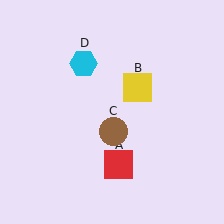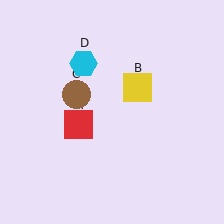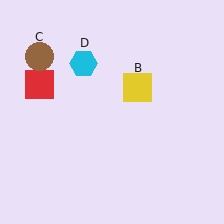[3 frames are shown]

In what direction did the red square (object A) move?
The red square (object A) moved up and to the left.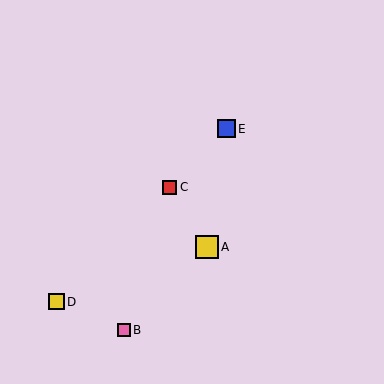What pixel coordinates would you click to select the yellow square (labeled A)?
Click at (207, 247) to select the yellow square A.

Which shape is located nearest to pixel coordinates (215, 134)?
The blue square (labeled E) at (227, 129) is nearest to that location.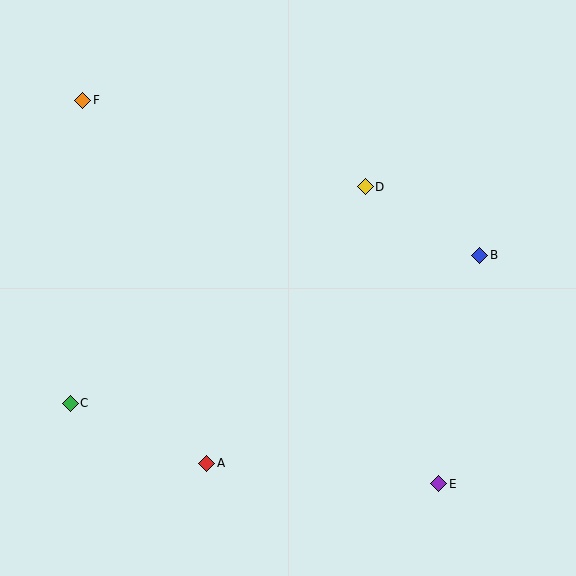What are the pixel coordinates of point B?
Point B is at (480, 255).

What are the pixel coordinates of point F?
Point F is at (83, 100).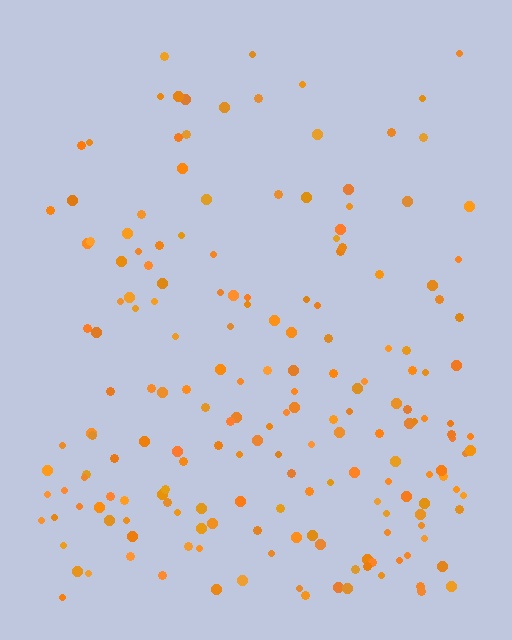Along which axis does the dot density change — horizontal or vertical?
Vertical.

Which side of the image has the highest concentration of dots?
The bottom.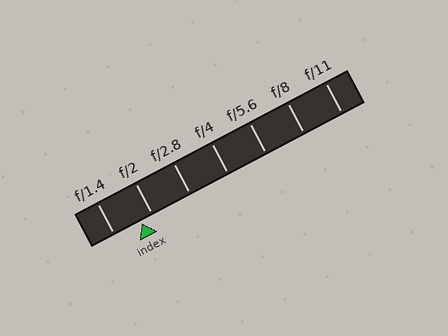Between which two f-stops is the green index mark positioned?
The index mark is between f/1.4 and f/2.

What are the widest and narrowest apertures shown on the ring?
The widest aperture shown is f/1.4 and the narrowest is f/11.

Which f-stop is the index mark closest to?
The index mark is closest to f/2.